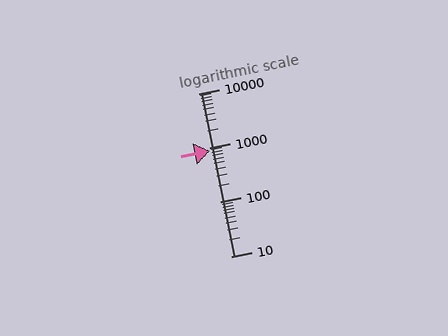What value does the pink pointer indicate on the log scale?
The pointer indicates approximately 890.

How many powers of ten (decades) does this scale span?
The scale spans 3 decades, from 10 to 10000.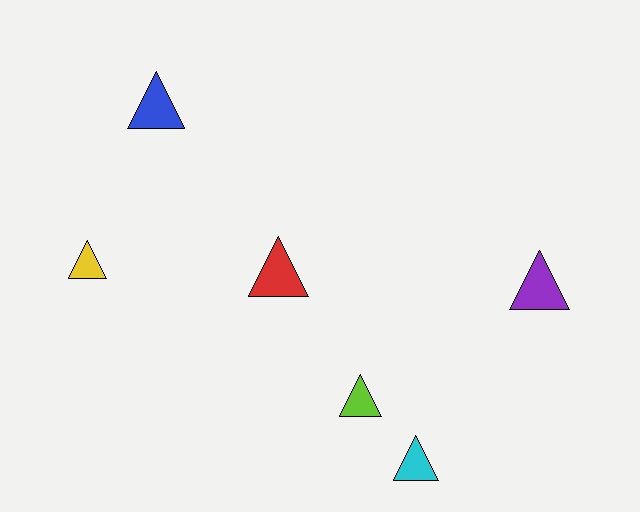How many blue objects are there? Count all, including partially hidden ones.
There is 1 blue object.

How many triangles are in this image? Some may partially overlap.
There are 6 triangles.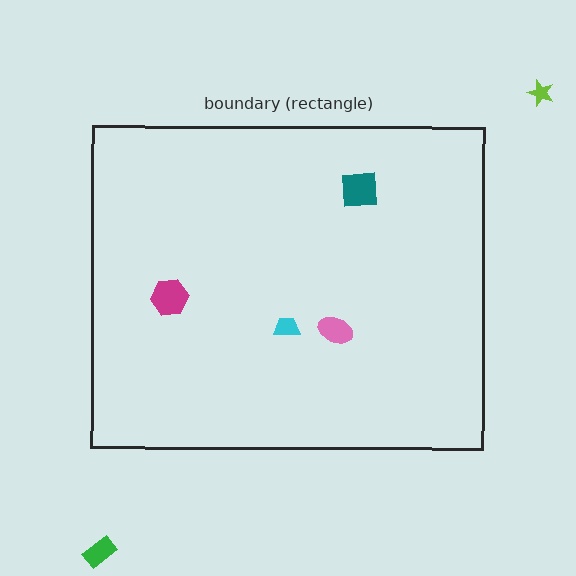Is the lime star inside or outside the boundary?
Outside.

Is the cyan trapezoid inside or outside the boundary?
Inside.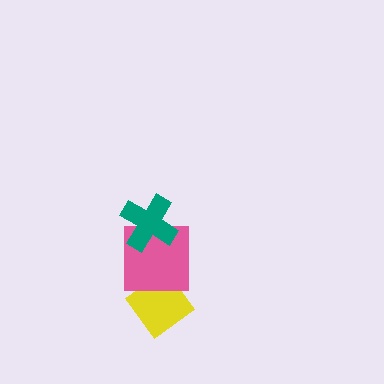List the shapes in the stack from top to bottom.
From top to bottom: the teal cross, the pink square, the yellow diamond.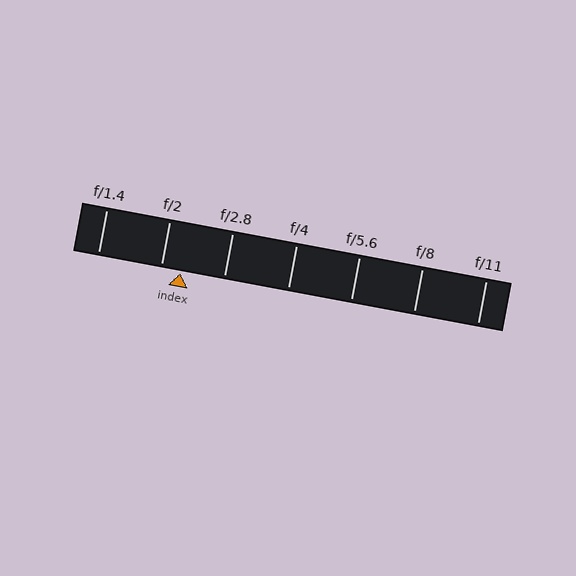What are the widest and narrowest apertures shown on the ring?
The widest aperture shown is f/1.4 and the narrowest is f/11.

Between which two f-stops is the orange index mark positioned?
The index mark is between f/2 and f/2.8.